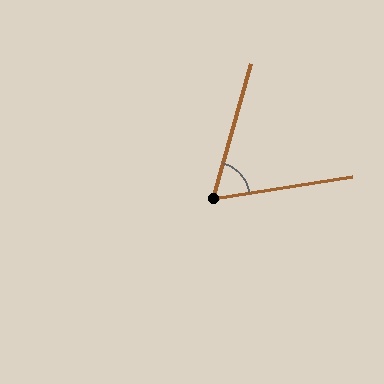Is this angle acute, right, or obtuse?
It is acute.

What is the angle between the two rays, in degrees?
Approximately 65 degrees.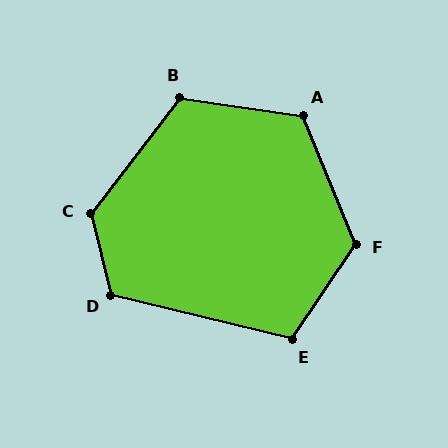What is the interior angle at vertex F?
Approximately 124 degrees (obtuse).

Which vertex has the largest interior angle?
C, at approximately 128 degrees.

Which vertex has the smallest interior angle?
E, at approximately 111 degrees.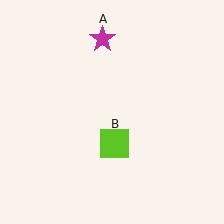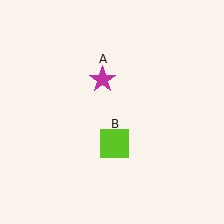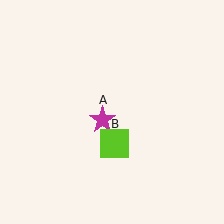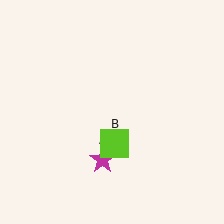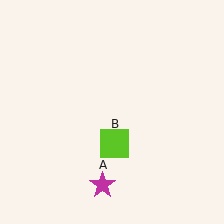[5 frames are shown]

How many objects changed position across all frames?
1 object changed position: magenta star (object A).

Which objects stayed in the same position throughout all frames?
Lime square (object B) remained stationary.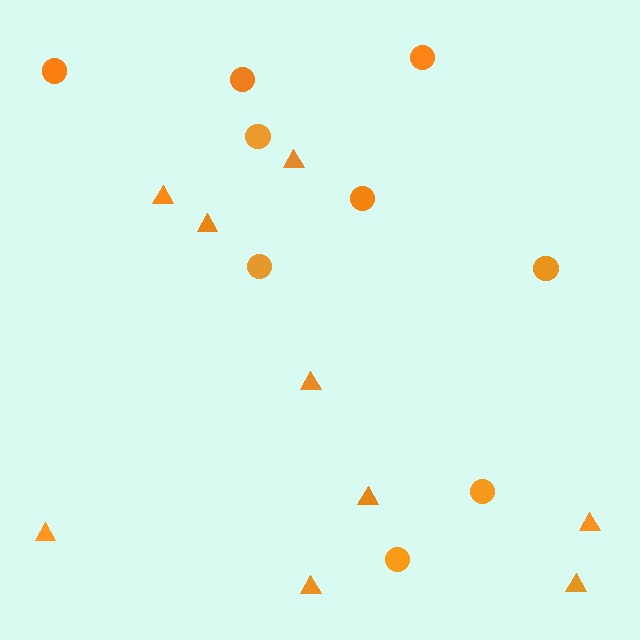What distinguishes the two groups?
There are 2 groups: one group of circles (9) and one group of triangles (9).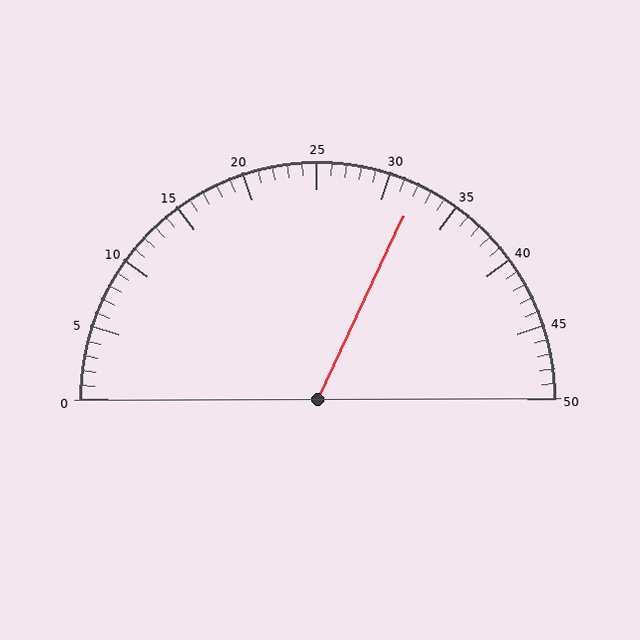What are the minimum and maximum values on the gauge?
The gauge ranges from 0 to 50.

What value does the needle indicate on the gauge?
The needle indicates approximately 32.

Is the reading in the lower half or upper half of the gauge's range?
The reading is in the upper half of the range (0 to 50).